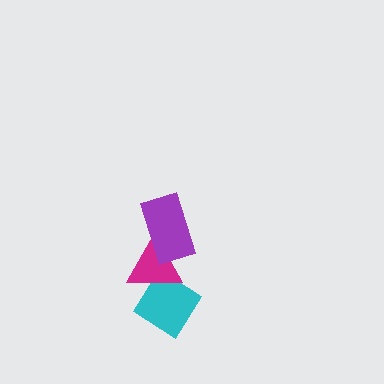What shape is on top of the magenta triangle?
The purple rectangle is on top of the magenta triangle.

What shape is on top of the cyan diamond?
The magenta triangle is on top of the cyan diamond.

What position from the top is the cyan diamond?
The cyan diamond is 3rd from the top.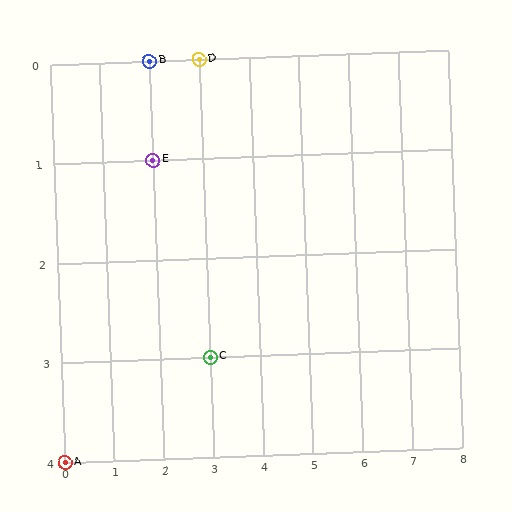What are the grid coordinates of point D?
Point D is at grid coordinates (3, 0).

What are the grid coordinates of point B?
Point B is at grid coordinates (2, 0).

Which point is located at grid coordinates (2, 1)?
Point E is at (2, 1).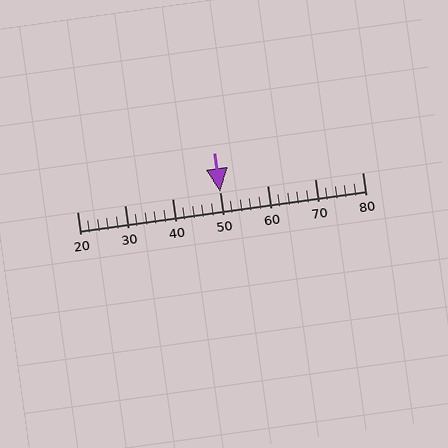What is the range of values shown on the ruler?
The ruler shows values from 20 to 80.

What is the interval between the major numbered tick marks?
The major tick marks are spaced 10 units apart.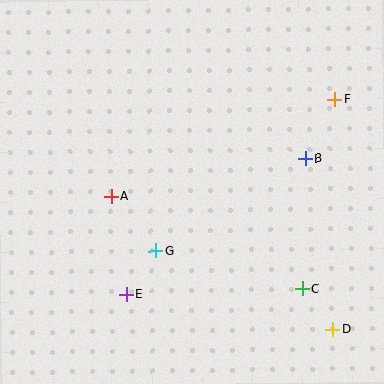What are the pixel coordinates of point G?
Point G is at (156, 251).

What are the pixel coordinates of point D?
Point D is at (332, 329).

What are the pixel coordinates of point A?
Point A is at (111, 196).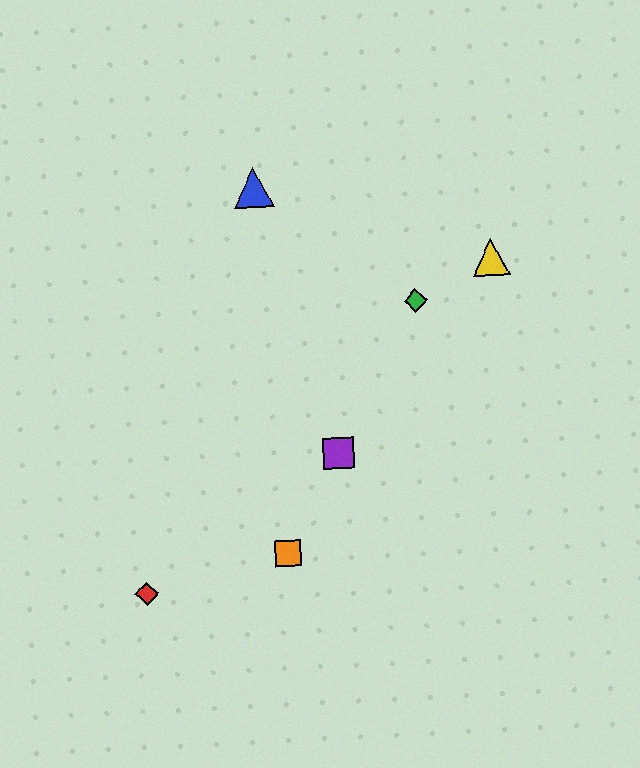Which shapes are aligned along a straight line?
The green diamond, the purple square, the orange square are aligned along a straight line.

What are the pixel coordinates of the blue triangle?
The blue triangle is at (253, 188).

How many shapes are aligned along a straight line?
3 shapes (the green diamond, the purple square, the orange square) are aligned along a straight line.